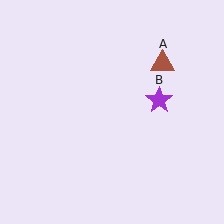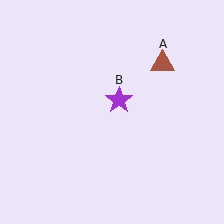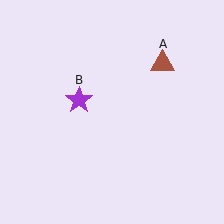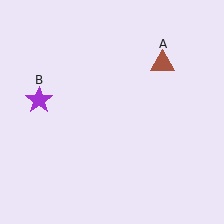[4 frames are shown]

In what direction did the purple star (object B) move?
The purple star (object B) moved left.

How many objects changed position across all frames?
1 object changed position: purple star (object B).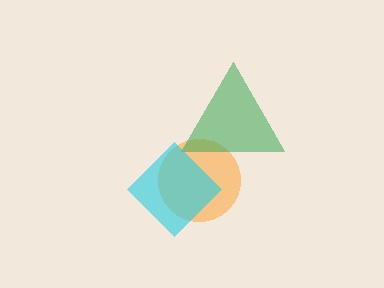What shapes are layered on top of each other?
The layered shapes are: an orange circle, a green triangle, a cyan diamond.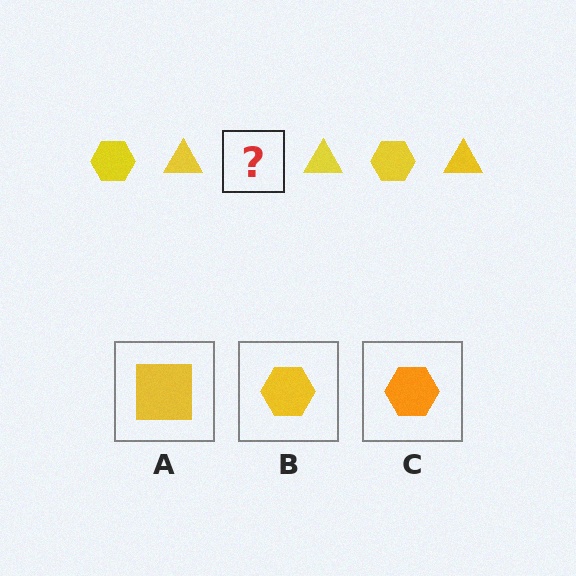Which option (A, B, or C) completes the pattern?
B.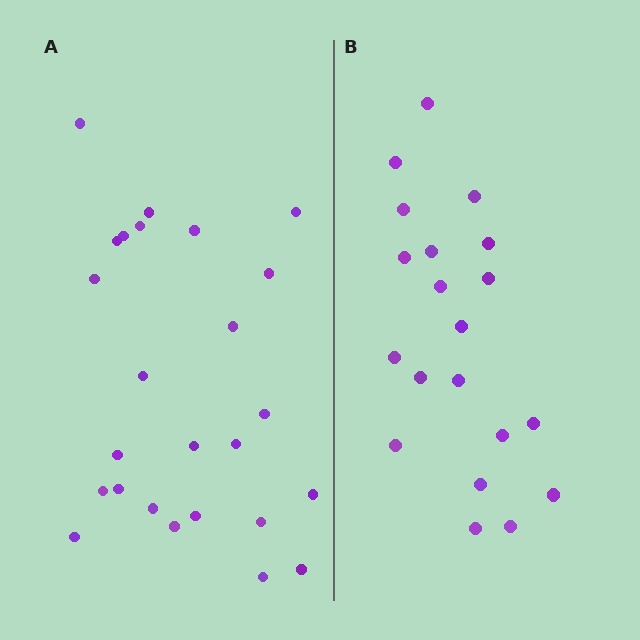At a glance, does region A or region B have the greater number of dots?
Region A (the left region) has more dots.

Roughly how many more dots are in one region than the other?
Region A has about 5 more dots than region B.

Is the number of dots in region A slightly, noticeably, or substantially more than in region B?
Region A has noticeably more, but not dramatically so. The ratio is roughly 1.2 to 1.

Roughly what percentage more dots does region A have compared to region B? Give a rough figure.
About 25% more.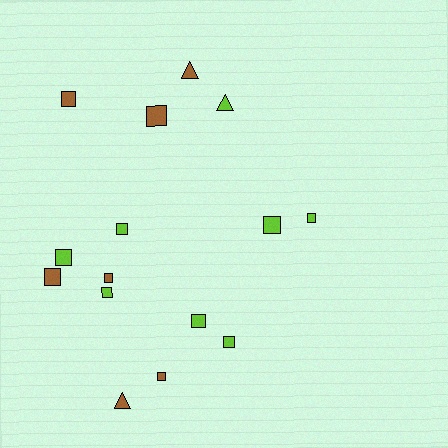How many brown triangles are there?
There are 2 brown triangles.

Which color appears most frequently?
Lime, with 8 objects.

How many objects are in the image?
There are 15 objects.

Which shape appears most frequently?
Square, with 12 objects.